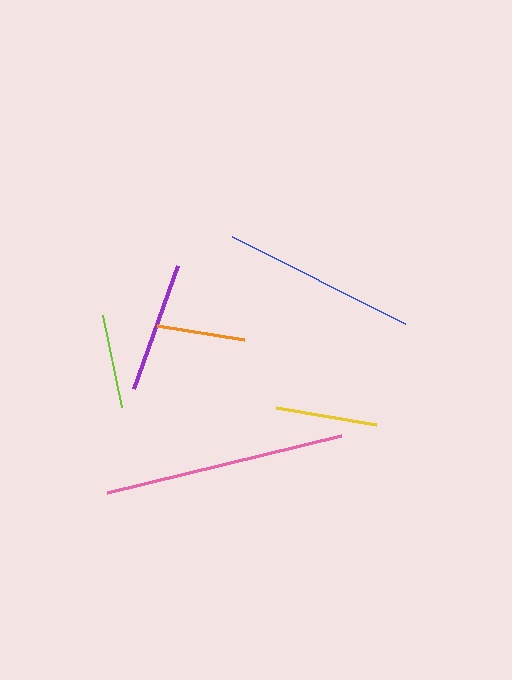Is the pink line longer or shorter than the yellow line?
The pink line is longer than the yellow line.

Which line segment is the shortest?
The orange line is the shortest at approximately 88 pixels.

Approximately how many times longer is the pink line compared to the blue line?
The pink line is approximately 1.2 times the length of the blue line.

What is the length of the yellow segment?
The yellow segment is approximately 102 pixels long.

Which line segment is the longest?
The pink line is the longest at approximately 241 pixels.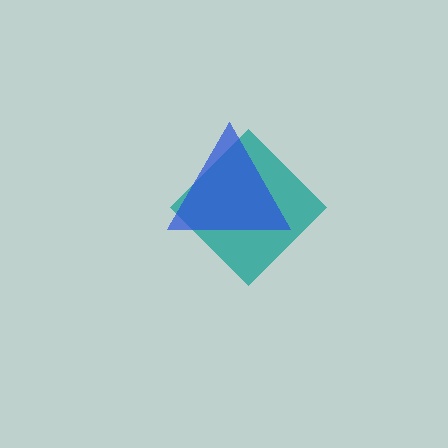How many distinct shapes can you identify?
There are 2 distinct shapes: a teal diamond, a blue triangle.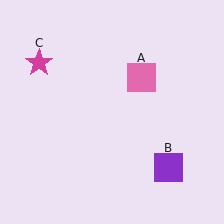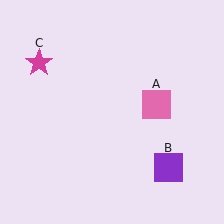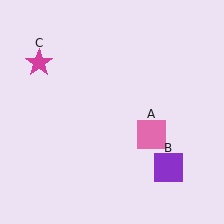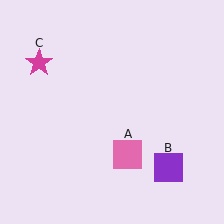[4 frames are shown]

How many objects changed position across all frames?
1 object changed position: pink square (object A).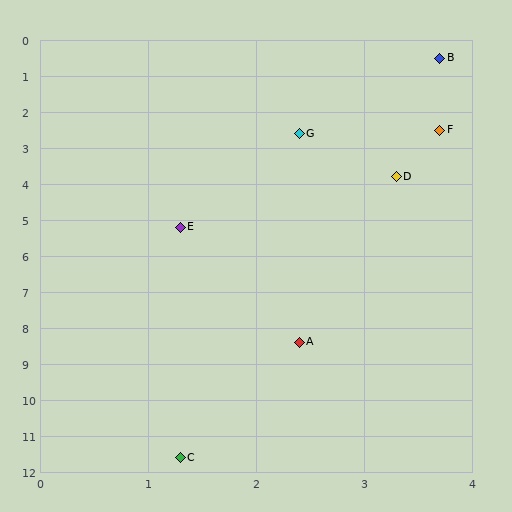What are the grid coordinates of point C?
Point C is at approximately (1.3, 11.6).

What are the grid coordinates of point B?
Point B is at approximately (3.7, 0.5).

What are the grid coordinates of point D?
Point D is at approximately (3.3, 3.8).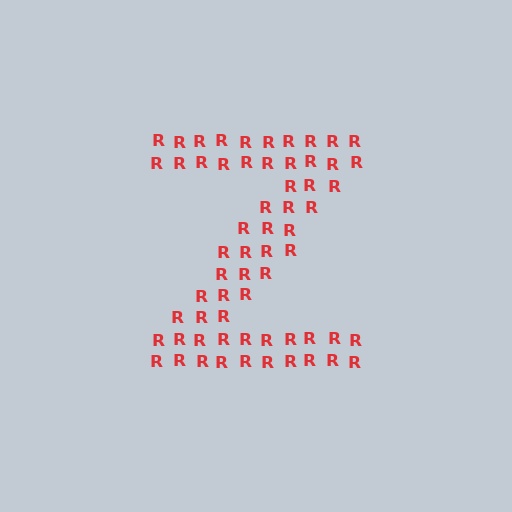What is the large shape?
The large shape is the letter Z.